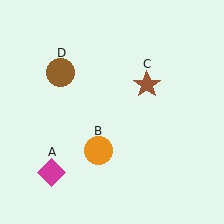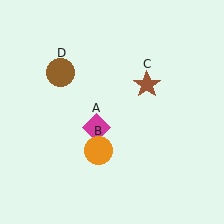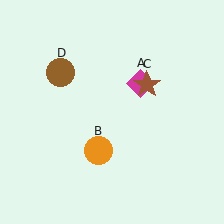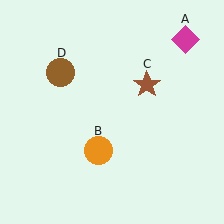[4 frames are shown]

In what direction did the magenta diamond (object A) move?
The magenta diamond (object A) moved up and to the right.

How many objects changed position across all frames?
1 object changed position: magenta diamond (object A).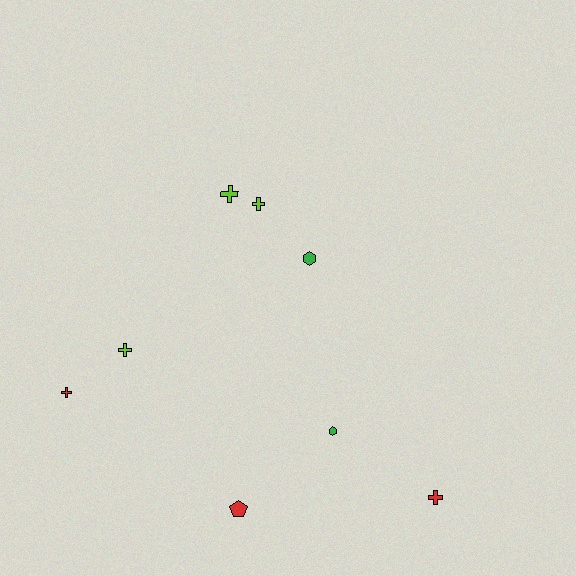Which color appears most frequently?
Red, with 3 objects.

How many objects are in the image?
There are 8 objects.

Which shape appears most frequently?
Cross, with 5 objects.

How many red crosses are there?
There are 2 red crosses.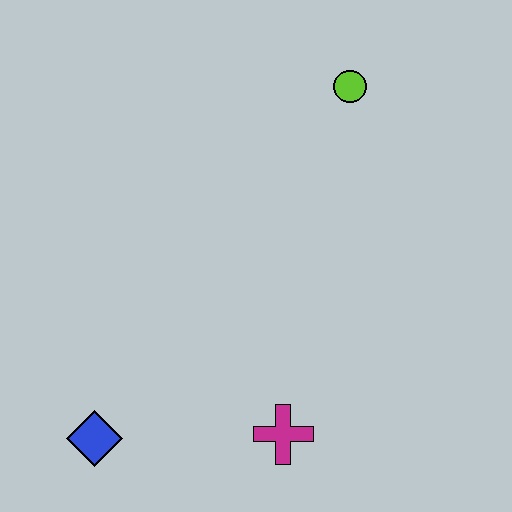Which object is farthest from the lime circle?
The blue diamond is farthest from the lime circle.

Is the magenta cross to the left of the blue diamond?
No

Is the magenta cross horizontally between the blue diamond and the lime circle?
Yes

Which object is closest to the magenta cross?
The blue diamond is closest to the magenta cross.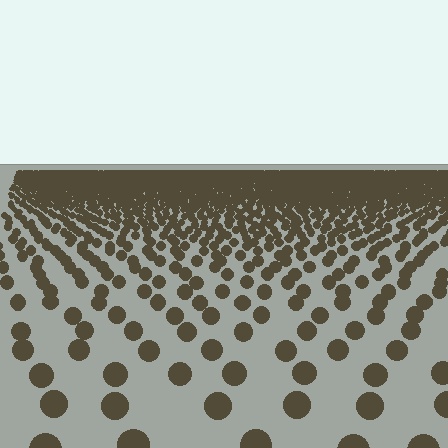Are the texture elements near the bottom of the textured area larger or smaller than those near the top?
Larger. Near the bottom, elements are closer to the viewer and appear at a bigger on-screen size.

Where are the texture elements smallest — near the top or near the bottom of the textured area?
Near the top.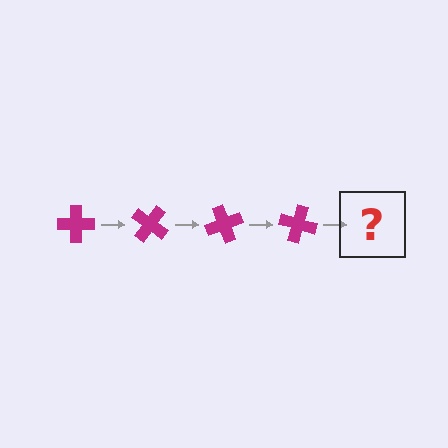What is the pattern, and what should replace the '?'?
The pattern is that the cross rotates 35 degrees each step. The '?' should be a magenta cross rotated 140 degrees.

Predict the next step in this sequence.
The next step is a magenta cross rotated 140 degrees.